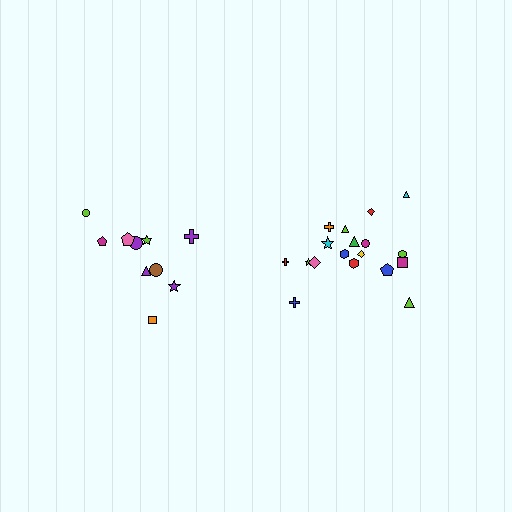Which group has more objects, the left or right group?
The right group.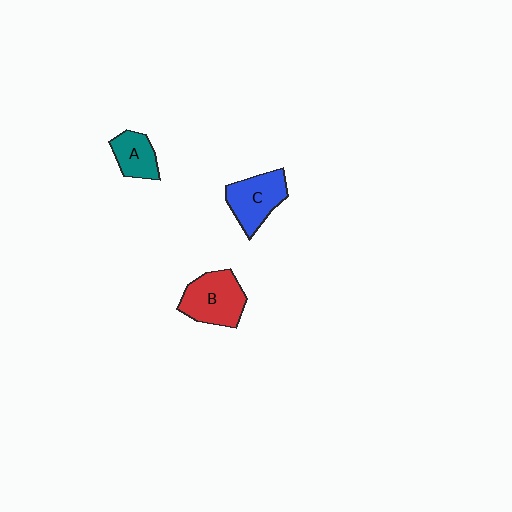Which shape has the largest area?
Shape B (red).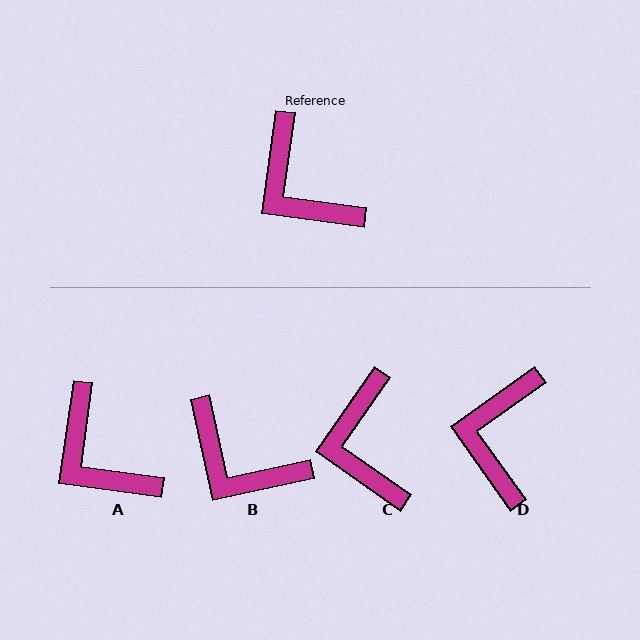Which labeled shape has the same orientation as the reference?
A.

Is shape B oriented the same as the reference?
No, it is off by about 20 degrees.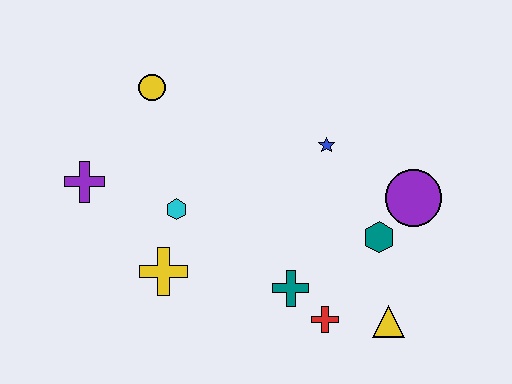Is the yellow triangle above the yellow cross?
No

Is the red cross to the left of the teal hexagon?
Yes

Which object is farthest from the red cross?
The yellow circle is farthest from the red cross.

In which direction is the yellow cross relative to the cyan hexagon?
The yellow cross is below the cyan hexagon.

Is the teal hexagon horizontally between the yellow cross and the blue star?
No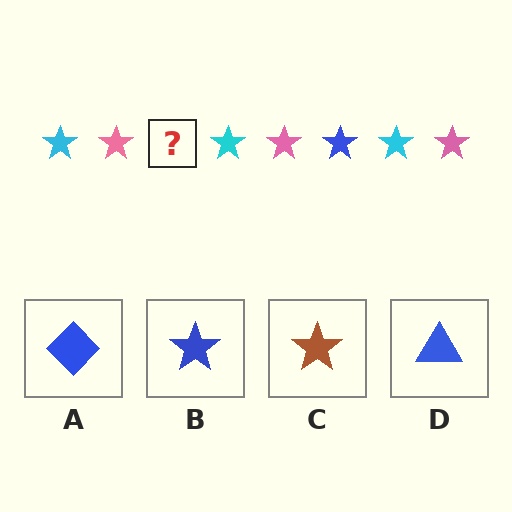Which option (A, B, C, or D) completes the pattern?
B.